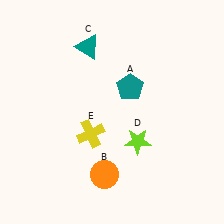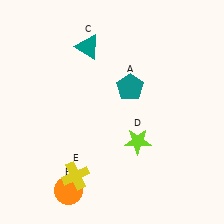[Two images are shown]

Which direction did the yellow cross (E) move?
The yellow cross (E) moved down.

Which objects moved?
The objects that moved are: the orange circle (B), the yellow cross (E).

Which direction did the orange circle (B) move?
The orange circle (B) moved left.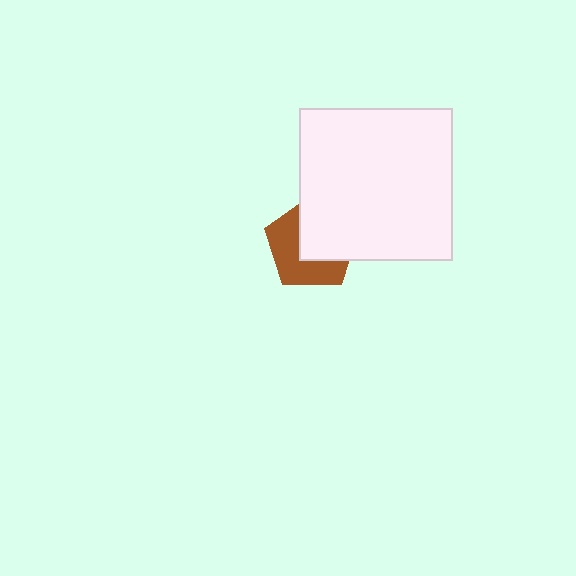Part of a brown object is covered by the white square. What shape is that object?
It is a pentagon.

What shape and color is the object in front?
The object in front is a white square.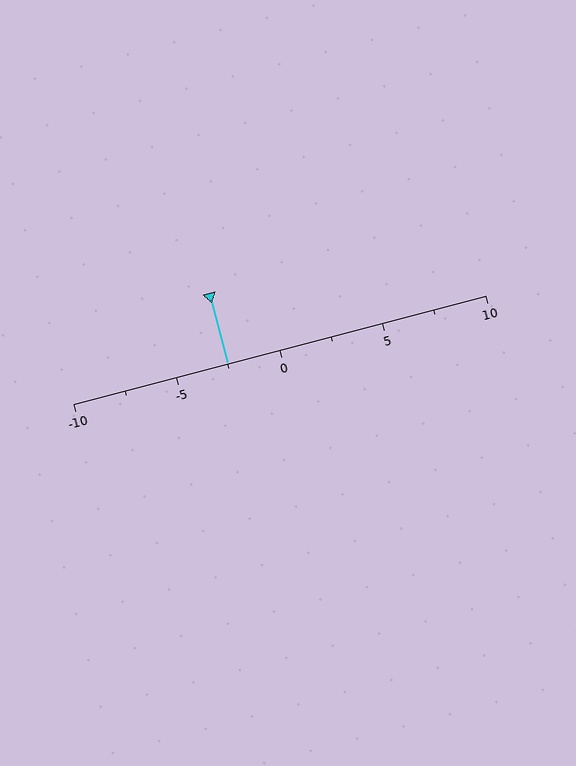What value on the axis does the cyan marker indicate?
The marker indicates approximately -2.5.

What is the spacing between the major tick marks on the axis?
The major ticks are spaced 5 apart.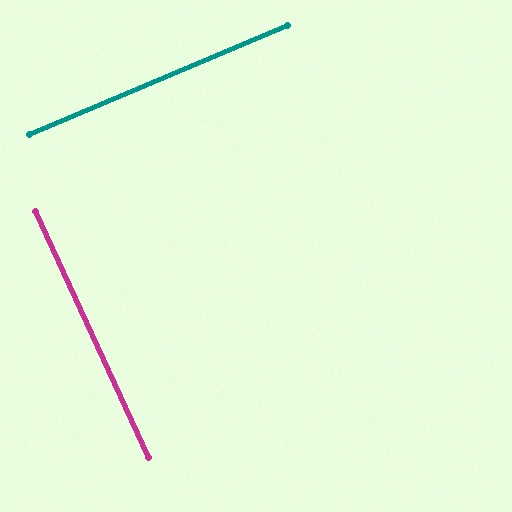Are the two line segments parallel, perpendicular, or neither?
Perpendicular — they meet at approximately 88°.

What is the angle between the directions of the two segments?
Approximately 88 degrees.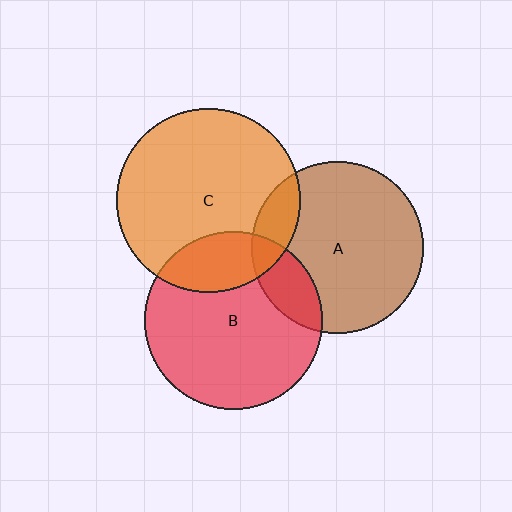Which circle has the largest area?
Circle C (orange).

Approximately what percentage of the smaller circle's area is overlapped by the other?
Approximately 15%.